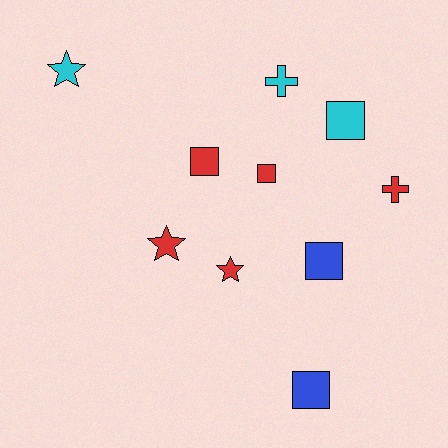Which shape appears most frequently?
Square, with 5 objects.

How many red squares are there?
There are 2 red squares.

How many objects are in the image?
There are 10 objects.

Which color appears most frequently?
Red, with 5 objects.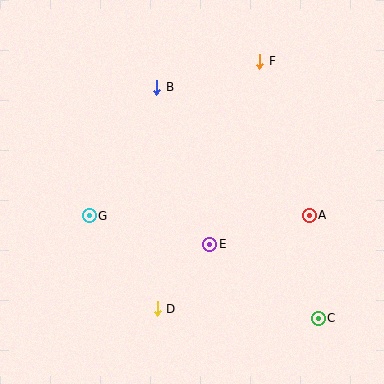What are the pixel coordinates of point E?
Point E is at (210, 244).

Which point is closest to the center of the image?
Point E at (210, 244) is closest to the center.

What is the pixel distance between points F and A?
The distance between F and A is 162 pixels.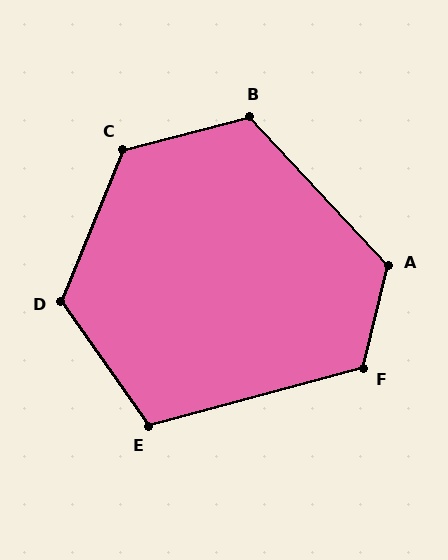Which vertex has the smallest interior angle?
E, at approximately 110 degrees.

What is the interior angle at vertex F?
Approximately 119 degrees (obtuse).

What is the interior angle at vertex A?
Approximately 123 degrees (obtuse).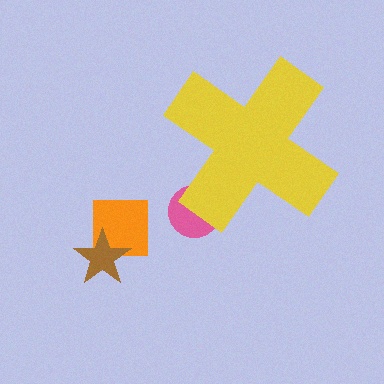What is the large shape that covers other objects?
A yellow cross.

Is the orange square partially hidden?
No, the orange square is fully visible.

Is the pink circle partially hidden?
Yes, the pink circle is partially hidden behind the yellow cross.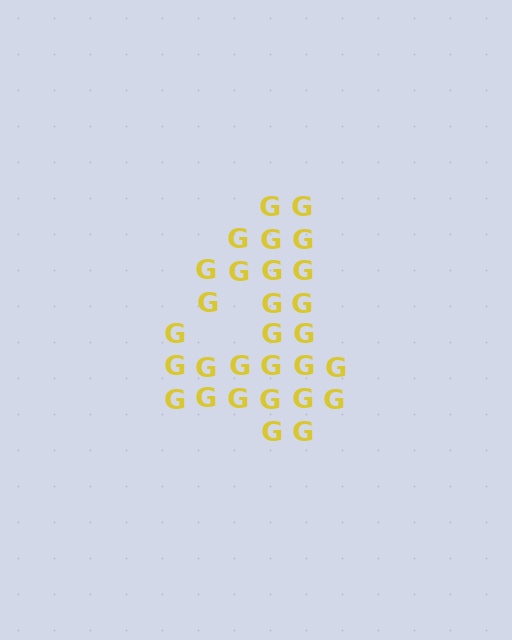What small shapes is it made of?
It is made of small letter G's.